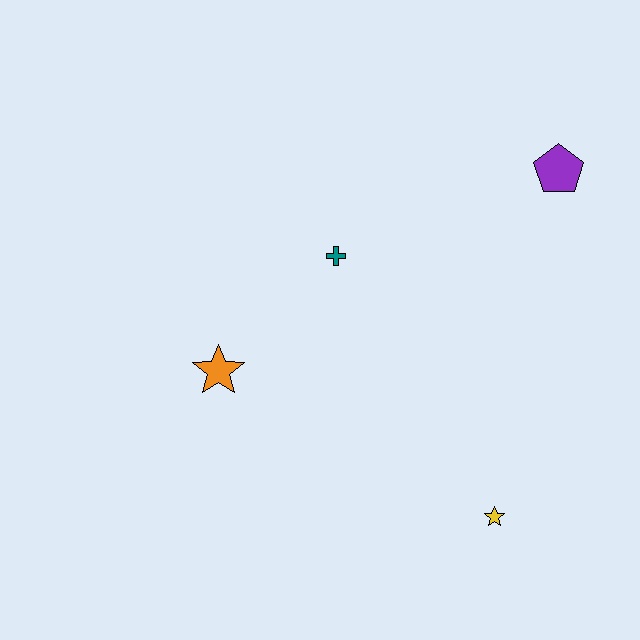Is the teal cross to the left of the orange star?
No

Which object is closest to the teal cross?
The orange star is closest to the teal cross.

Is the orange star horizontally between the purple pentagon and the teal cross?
No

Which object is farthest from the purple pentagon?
The orange star is farthest from the purple pentagon.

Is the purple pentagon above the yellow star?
Yes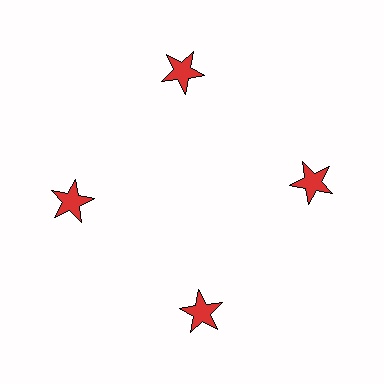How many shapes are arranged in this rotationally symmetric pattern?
There are 4 shapes, arranged in 4 groups of 1.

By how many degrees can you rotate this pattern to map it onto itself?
The pattern maps onto itself every 90 degrees of rotation.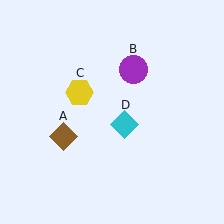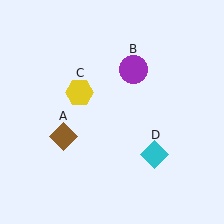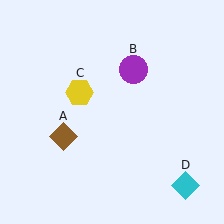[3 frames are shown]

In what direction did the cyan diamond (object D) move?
The cyan diamond (object D) moved down and to the right.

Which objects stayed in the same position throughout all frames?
Brown diamond (object A) and purple circle (object B) and yellow hexagon (object C) remained stationary.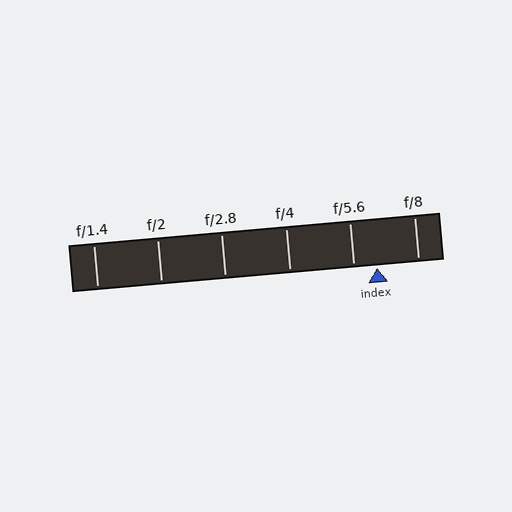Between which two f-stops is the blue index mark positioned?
The index mark is between f/5.6 and f/8.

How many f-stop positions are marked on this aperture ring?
There are 6 f-stop positions marked.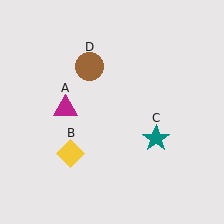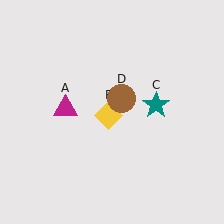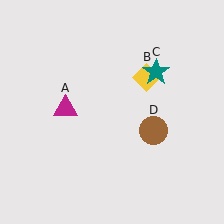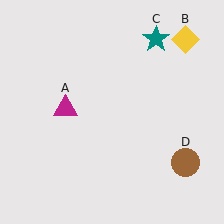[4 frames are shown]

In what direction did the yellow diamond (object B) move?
The yellow diamond (object B) moved up and to the right.